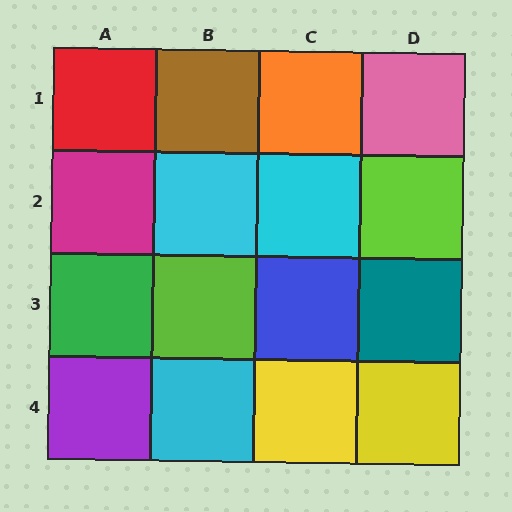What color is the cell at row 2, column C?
Cyan.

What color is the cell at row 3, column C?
Blue.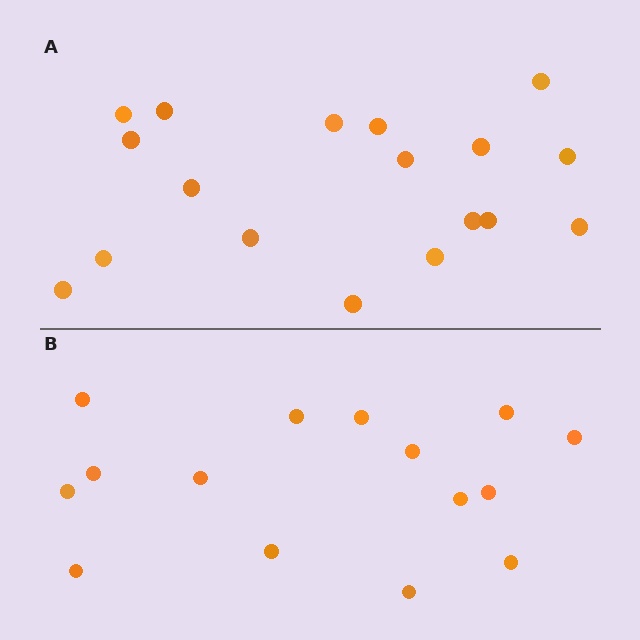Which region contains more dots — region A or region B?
Region A (the top region) has more dots.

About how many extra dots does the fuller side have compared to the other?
Region A has just a few more — roughly 2 or 3 more dots than region B.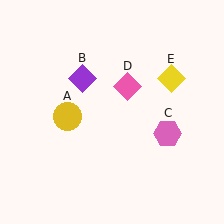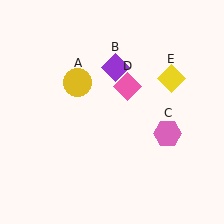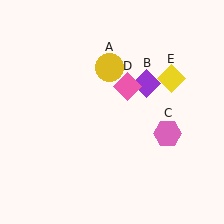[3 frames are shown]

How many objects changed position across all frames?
2 objects changed position: yellow circle (object A), purple diamond (object B).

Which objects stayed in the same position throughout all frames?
Pink hexagon (object C) and pink diamond (object D) and yellow diamond (object E) remained stationary.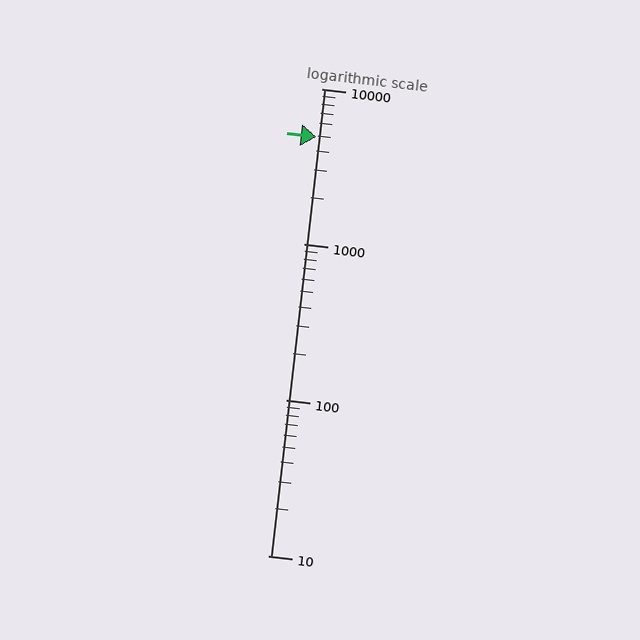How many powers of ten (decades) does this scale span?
The scale spans 3 decades, from 10 to 10000.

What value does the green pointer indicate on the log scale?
The pointer indicates approximately 4900.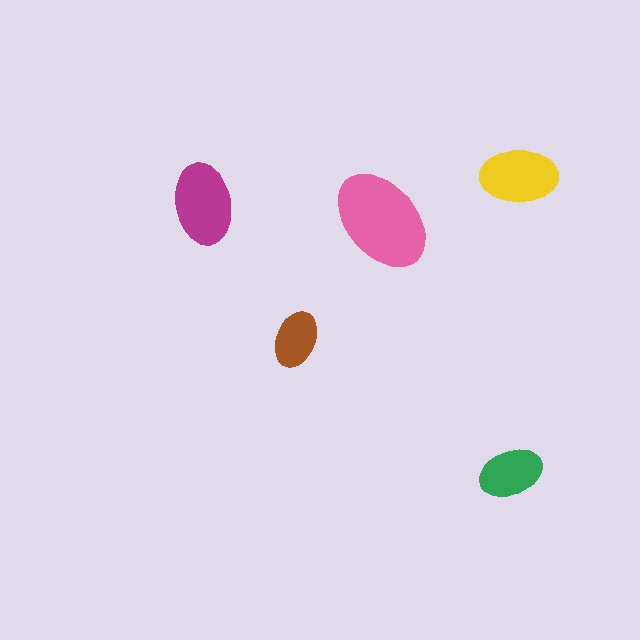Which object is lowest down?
The green ellipse is bottommost.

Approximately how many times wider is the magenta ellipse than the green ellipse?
About 1.5 times wider.